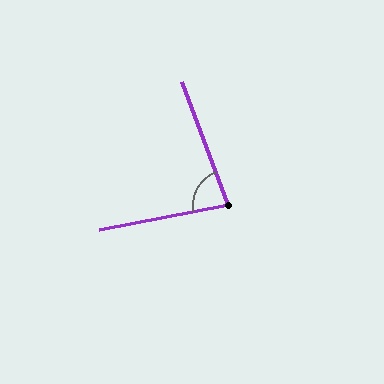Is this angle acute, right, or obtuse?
It is acute.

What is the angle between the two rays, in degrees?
Approximately 81 degrees.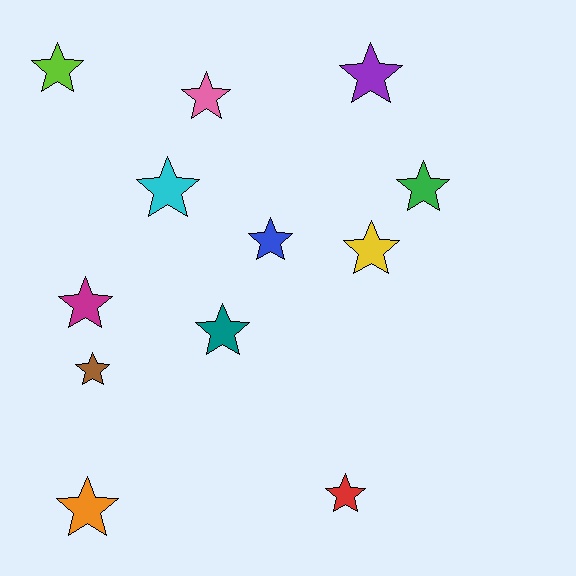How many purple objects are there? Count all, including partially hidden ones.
There is 1 purple object.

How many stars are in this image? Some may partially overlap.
There are 12 stars.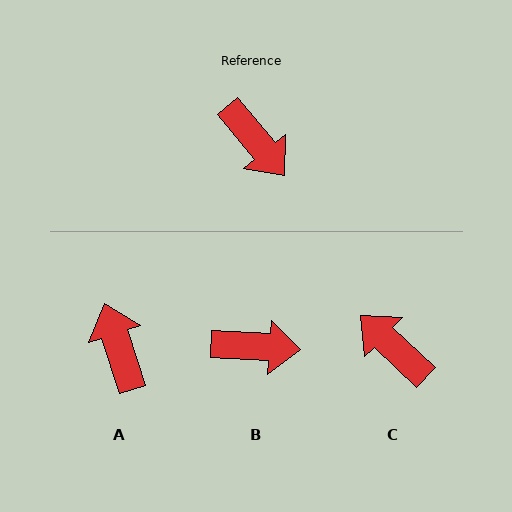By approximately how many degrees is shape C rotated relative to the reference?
Approximately 173 degrees clockwise.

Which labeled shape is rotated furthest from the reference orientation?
C, about 173 degrees away.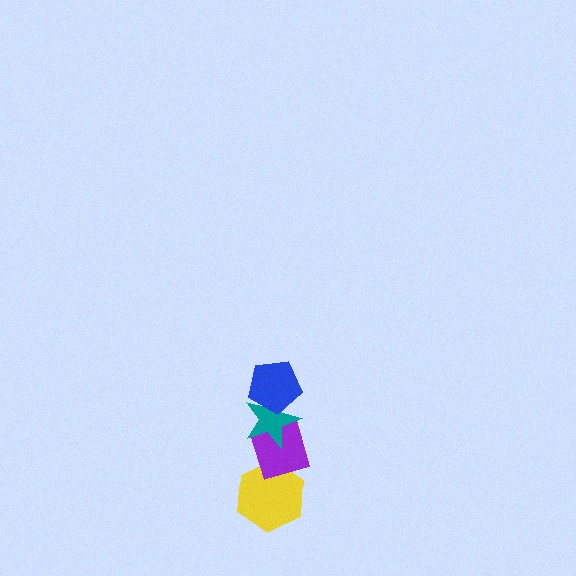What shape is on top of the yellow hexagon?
The purple diamond is on top of the yellow hexagon.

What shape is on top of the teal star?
The blue pentagon is on top of the teal star.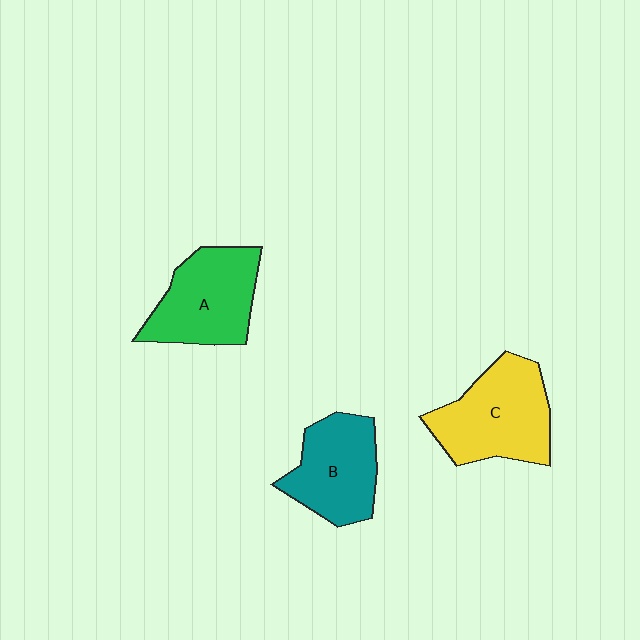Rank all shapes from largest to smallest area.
From largest to smallest: C (yellow), A (green), B (teal).